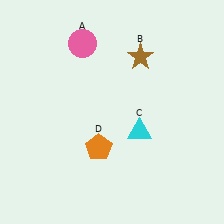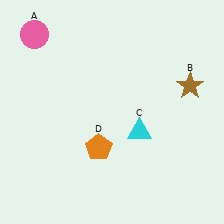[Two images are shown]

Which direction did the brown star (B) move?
The brown star (B) moved right.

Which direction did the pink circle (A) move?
The pink circle (A) moved left.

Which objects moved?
The objects that moved are: the pink circle (A), the brown star (B).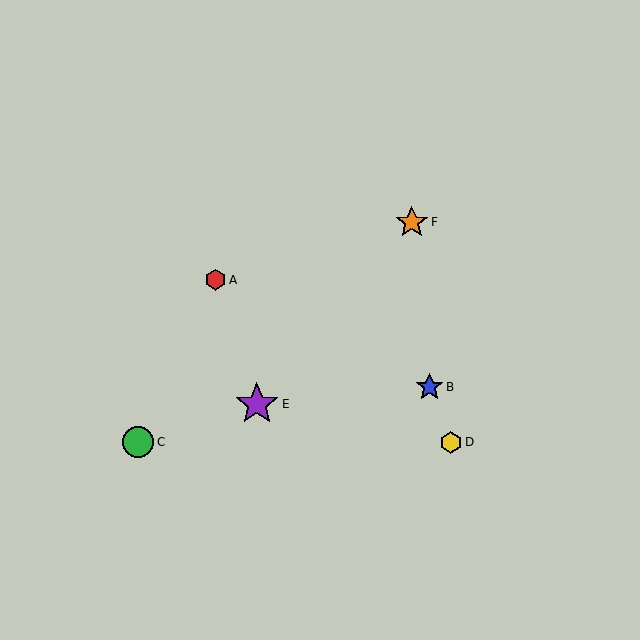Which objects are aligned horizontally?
Objects C, D are aligned horizontally.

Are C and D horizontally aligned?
Yes, both are at y≈442.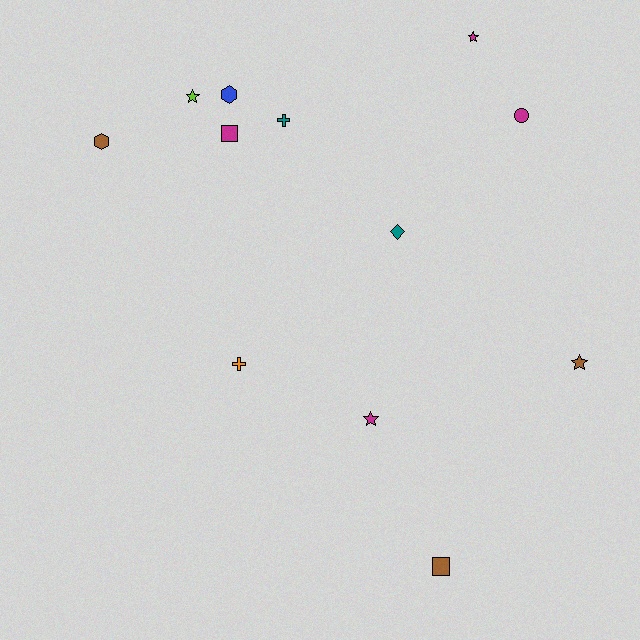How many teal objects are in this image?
There are 2 teal objects.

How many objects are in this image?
There are 12 objects.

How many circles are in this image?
There is 1 circle.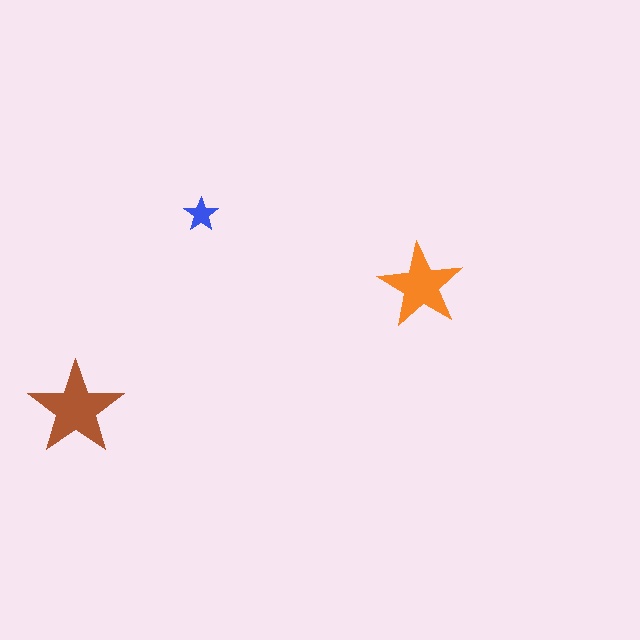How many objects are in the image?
There are 3 objects in the image.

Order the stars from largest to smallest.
the brown one, the orange one, the blue one.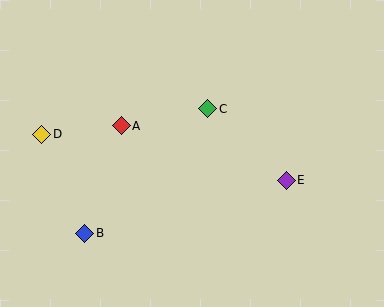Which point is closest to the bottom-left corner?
Point B is closest to the bottom-left corner.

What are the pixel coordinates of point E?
Point E is at (286, 180).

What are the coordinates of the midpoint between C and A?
The midpoint between C and A is at (165, 117).